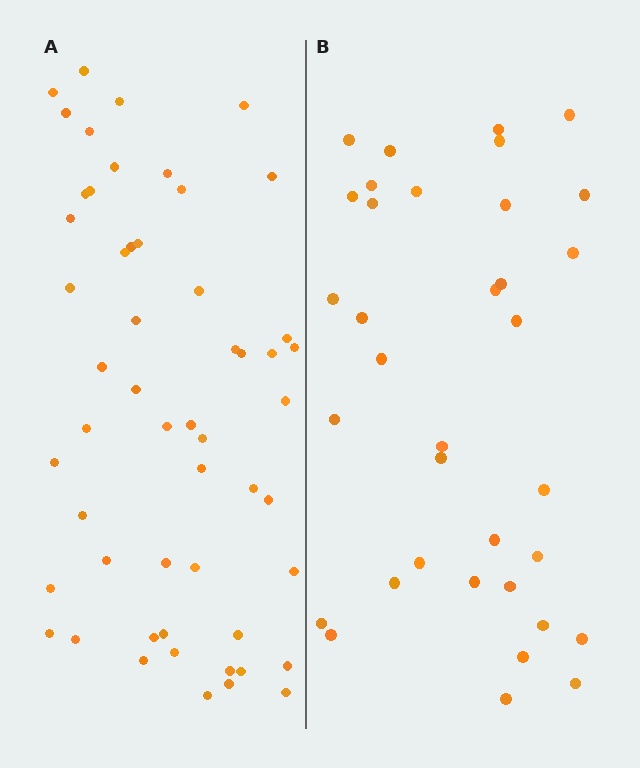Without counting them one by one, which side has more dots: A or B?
Region A (the left region) has more dots.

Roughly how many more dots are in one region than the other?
Region A has approximately 20 more dots than region B.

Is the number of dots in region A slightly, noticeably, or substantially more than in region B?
Region A has substantially more. The ratio is roughly 1.5 to 1.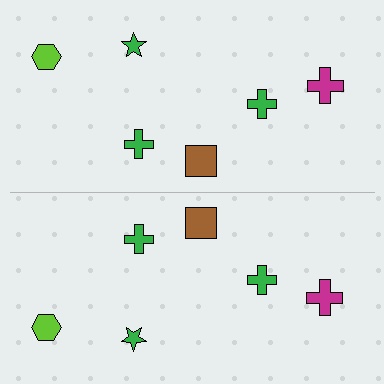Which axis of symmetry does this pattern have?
The pattern has a horizontal axis of symmetry running through the center of the image.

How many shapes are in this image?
There are 12 shapes in this image.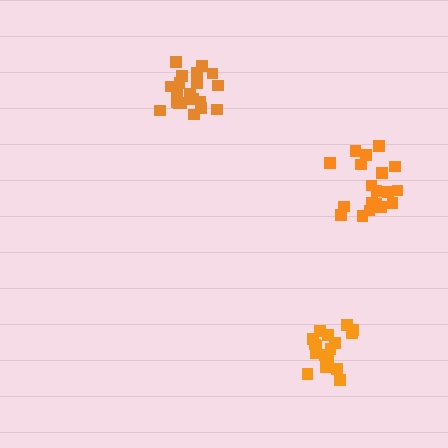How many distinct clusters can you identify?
There are 3 distinct clusters.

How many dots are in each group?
Group 1: 20 dots, Group 2: 17 dots, Group 3: 19 dots (56 total).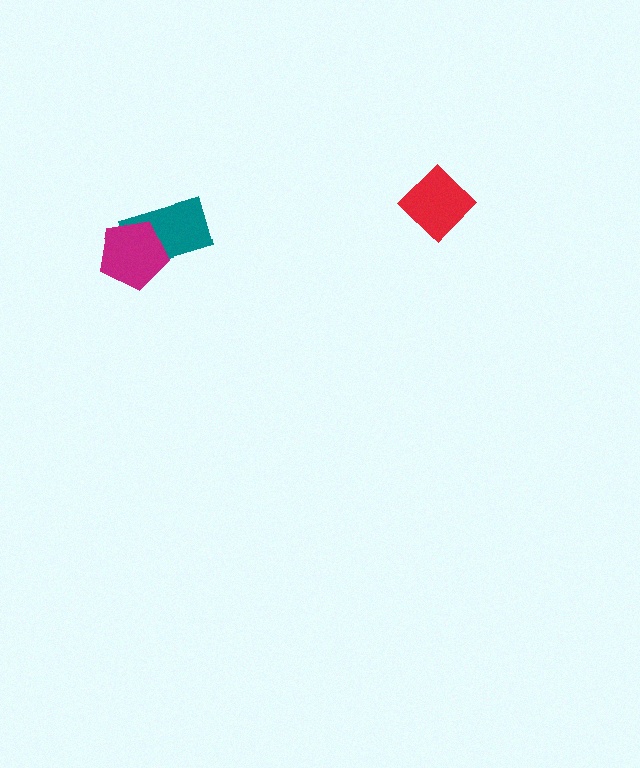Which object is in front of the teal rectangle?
The magenta pentagon is in front of the teal rectangle.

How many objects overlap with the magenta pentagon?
1 object overlaps with the magenta pentagon.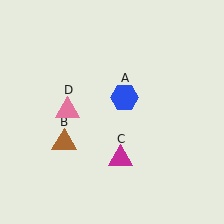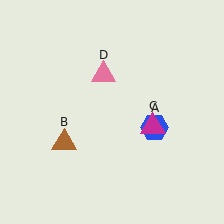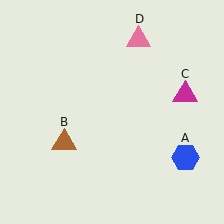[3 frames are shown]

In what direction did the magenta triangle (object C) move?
The magenta triangle (object C) moved up and to the right.